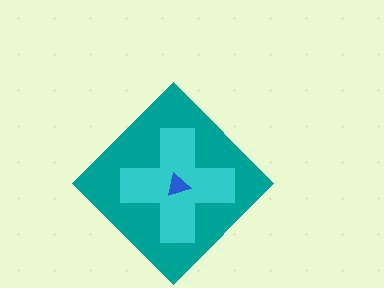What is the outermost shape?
The teal diamond.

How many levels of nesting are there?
3.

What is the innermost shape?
The blue triangle.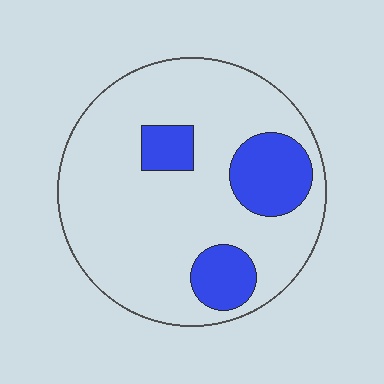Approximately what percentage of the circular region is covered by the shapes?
Approximately 20%.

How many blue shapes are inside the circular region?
3.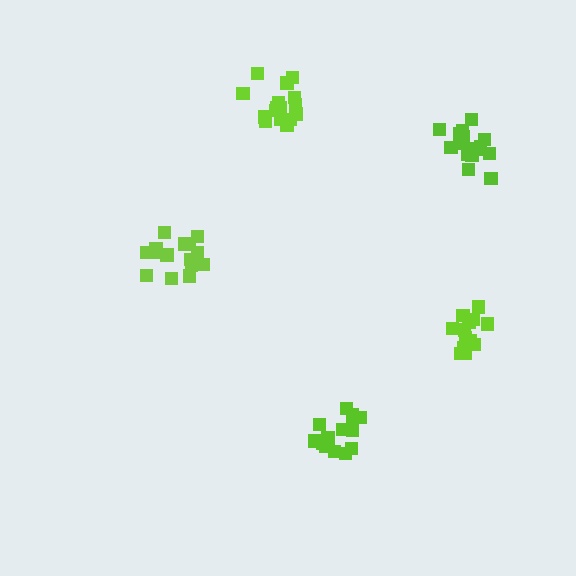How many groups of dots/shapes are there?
There are 5 groups.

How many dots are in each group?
Group 1: 16 dots, Group 2: 13 dots, Group 3: 17 dots, Group 4: 14 dots, Group 5: 16 dots (76 total).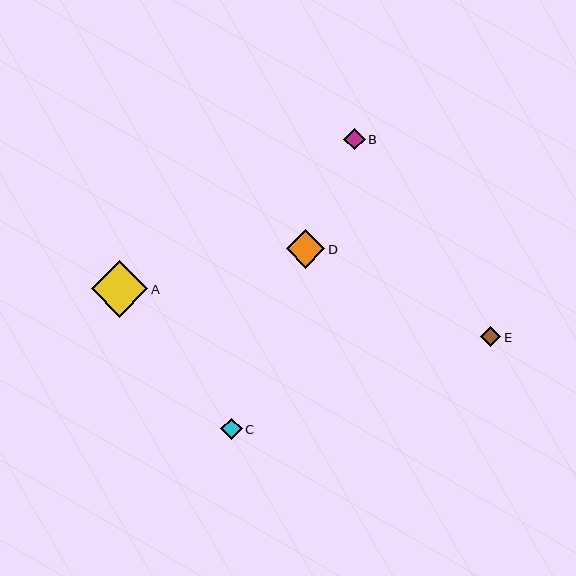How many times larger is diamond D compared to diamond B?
Diamond D is approximately 1.8 times the size of diamond B.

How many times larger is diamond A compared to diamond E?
Diamond A is approximately 2.8 times the size of diamond E.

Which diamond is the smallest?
Diamond E is the smallest with a size of approximately 20 pixels.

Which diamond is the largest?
Diamond A is the largest with a size of approximately 57 pixels.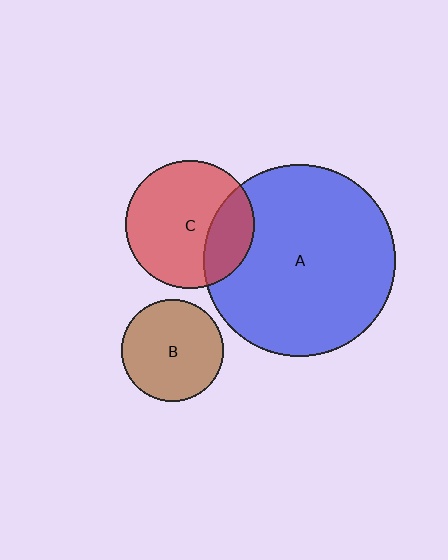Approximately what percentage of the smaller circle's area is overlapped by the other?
Approximately 25%.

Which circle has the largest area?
Circle A (blue).